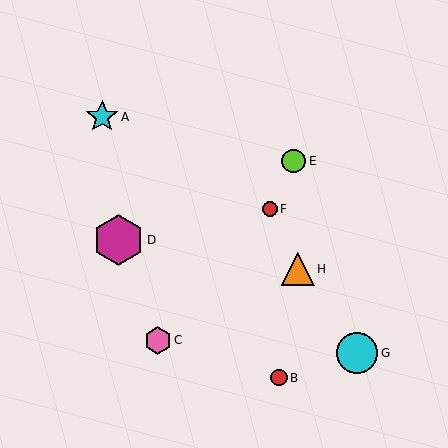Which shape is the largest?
The magenta hexagon (labeled D) is the largest.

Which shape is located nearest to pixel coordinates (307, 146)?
The lime circle (labeled E) at (294, 161) is nearest to that location.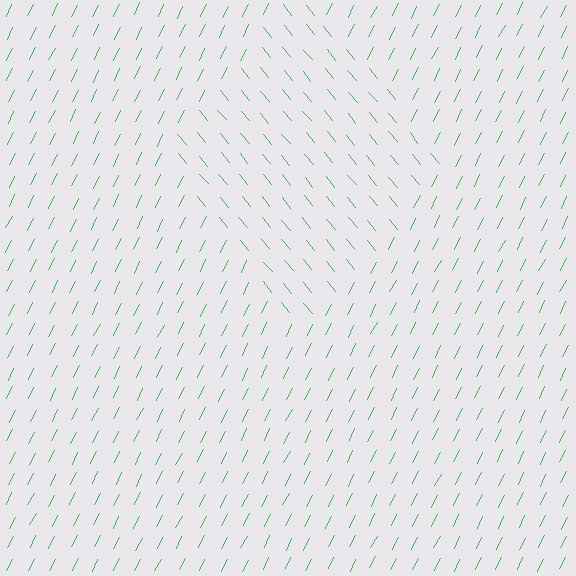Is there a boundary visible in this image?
Yes, there is a texture boundary formed by a change in line orientation.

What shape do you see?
I see a diamond.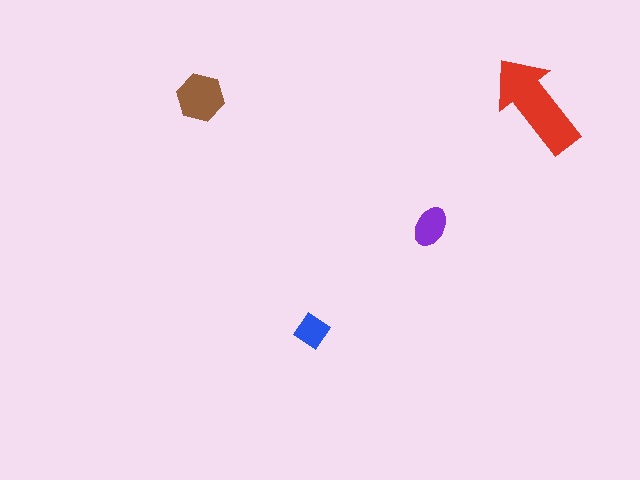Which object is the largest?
The red arrow.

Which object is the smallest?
The blue diamond.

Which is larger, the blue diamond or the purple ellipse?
The purple ellipse.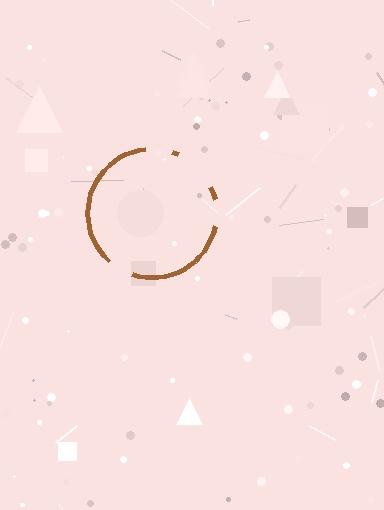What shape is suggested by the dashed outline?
The dashed outline suggests a circle.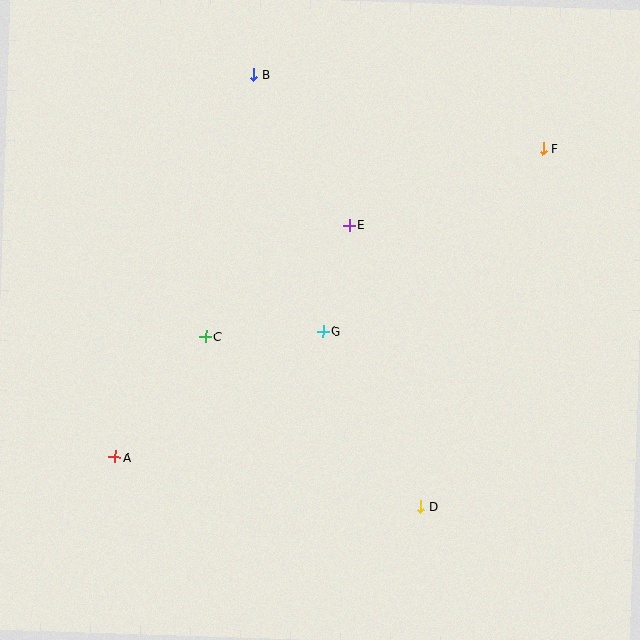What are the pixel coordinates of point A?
Point A is at (115, 457).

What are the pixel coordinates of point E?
Point E is at (349, 225).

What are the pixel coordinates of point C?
Point C is at (206, 337).